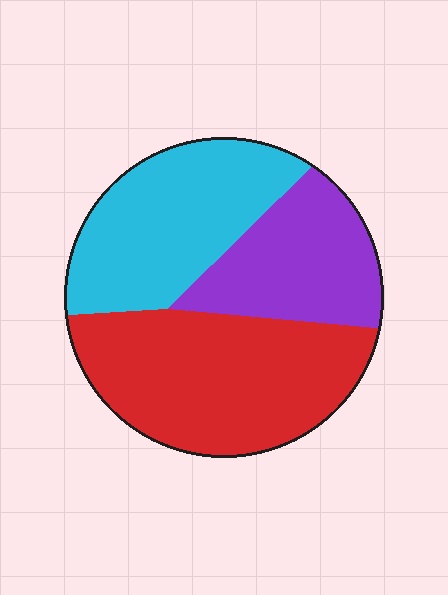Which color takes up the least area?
Purple, at roughly 25%.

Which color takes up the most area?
Red, at roughly 40%.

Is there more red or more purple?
Red.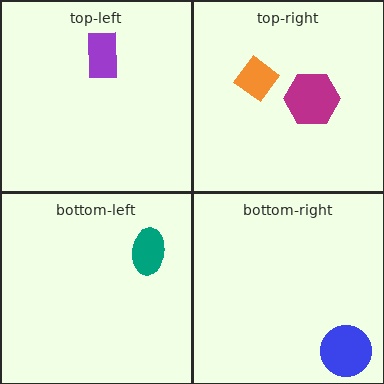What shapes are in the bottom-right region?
The blue circle.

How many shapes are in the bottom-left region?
1.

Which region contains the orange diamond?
The top-right region.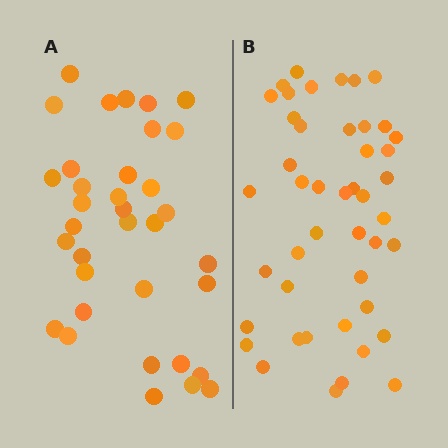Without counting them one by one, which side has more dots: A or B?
Region B (the right region) has more dots.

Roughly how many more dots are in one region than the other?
Region B has roughly 10 or so more dots than region A.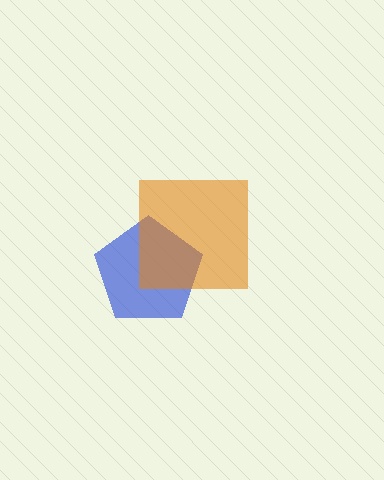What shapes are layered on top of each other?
The layered shapes are: a blue pentagon, an orange square.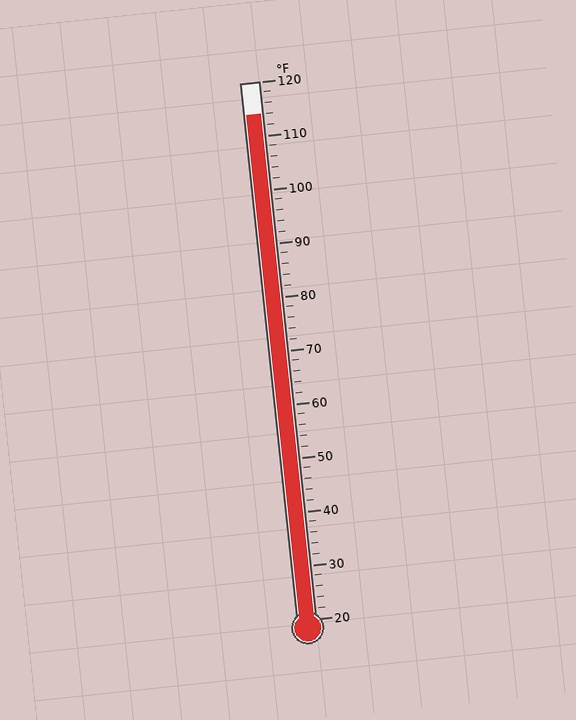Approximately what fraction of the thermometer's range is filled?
The thermometer is filled to approximately 95% of its range.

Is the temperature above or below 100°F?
The temperature is above 100°F.